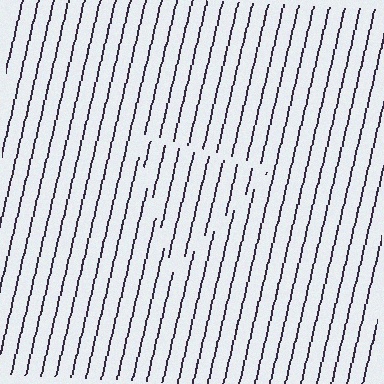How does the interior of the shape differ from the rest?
The interior of the shape contains the same grating, shifted by half a period — the contour is defined by the phase discontinuity where line-ends from the inner and outer gratings abut.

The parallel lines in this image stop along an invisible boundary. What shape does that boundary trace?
An illusory triangle. The interior of the shape contains the same grating, shifted by half a period — the contour is defined by the phase discontinuity where line-ends from the inner and outer gratings abut.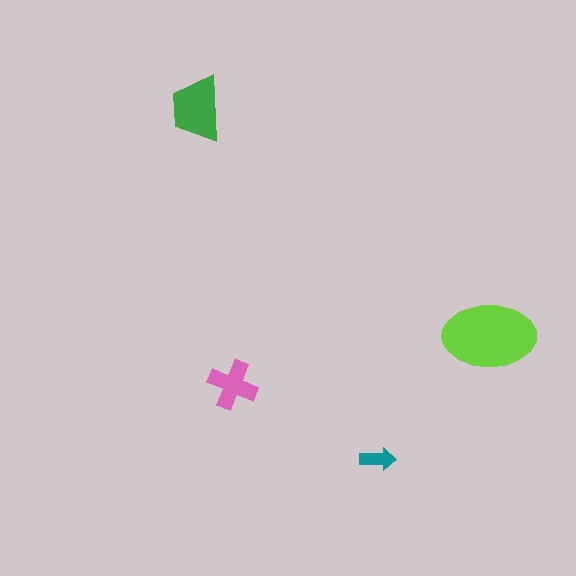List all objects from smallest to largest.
The teal arrow, the pink cross, the green trapezoid, the lime ellipse.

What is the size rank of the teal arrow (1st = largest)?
4th.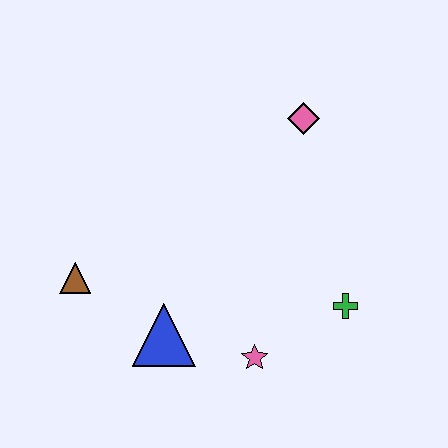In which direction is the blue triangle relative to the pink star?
The blue triangle is to the left of the pink star.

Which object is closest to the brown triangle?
The blue triangle is closest to the brown triangle.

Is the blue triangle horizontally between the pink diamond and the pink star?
No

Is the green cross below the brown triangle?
Yes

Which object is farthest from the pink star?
The pink diamond is farthest from the pink star.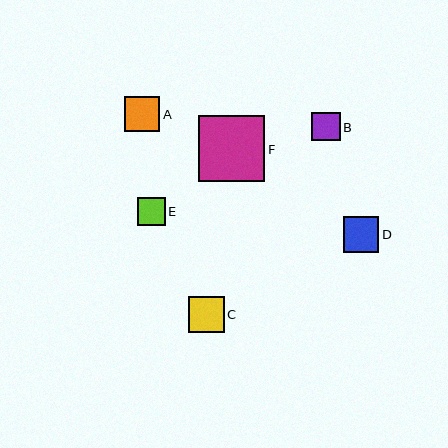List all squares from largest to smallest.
From largest to smallest: F, C, D, A, B, E.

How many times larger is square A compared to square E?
Square A is approximately 1.3 times the size of square E.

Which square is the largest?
Square F is the largest with a size of approximately 66 pixels.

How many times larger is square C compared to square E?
Square C is approximately 1.3 times the size of square E.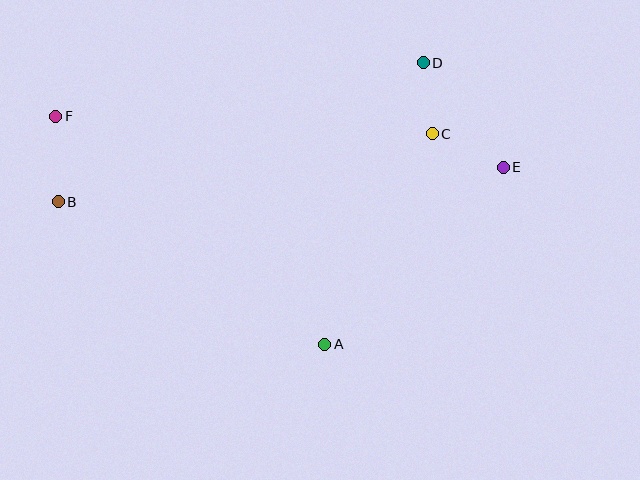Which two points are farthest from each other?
Points E and F are farthest from each other.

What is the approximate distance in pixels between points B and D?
The distance between B and D is approximately 390 pixels.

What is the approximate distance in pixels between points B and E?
The distance between B and E is approximately 446 pixels.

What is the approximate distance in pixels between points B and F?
The distance between B and F is approximately 85 pixels.